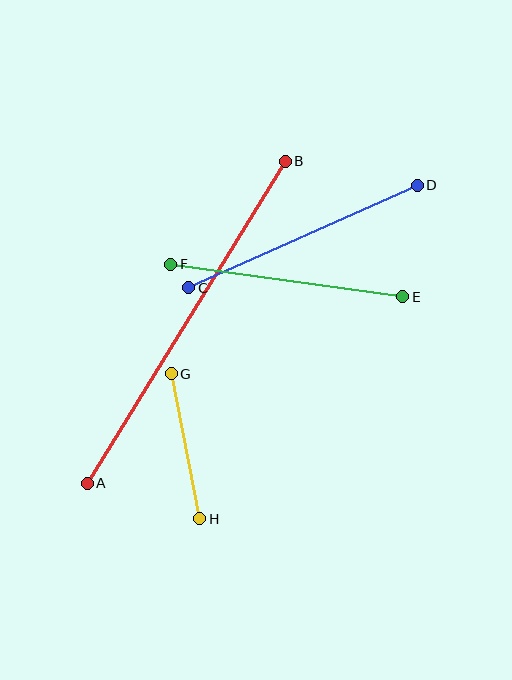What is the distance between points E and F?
The distance is approximately 234 pixels.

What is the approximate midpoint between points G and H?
The midpoint is at approximately (186, 446) pixels.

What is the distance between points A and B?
The distance is approximately 378 pixels.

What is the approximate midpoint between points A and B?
The midpoint is at approximately (186, 322) pixels.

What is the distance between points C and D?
The distance is approximately 251 pixels.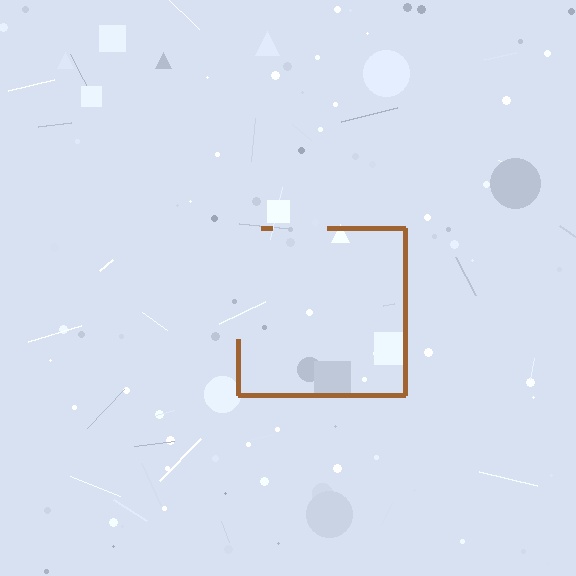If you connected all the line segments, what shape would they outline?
They would outline a square.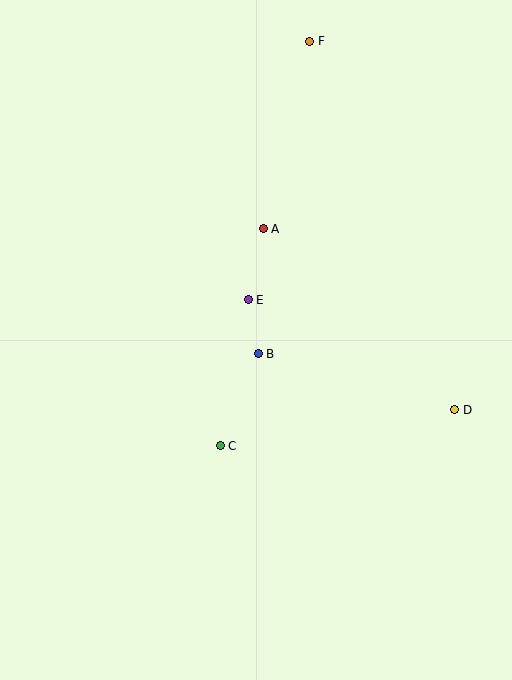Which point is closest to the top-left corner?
Point F is closest to the top-left corner.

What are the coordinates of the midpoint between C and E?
The midpoint between C and E is at (234, 373).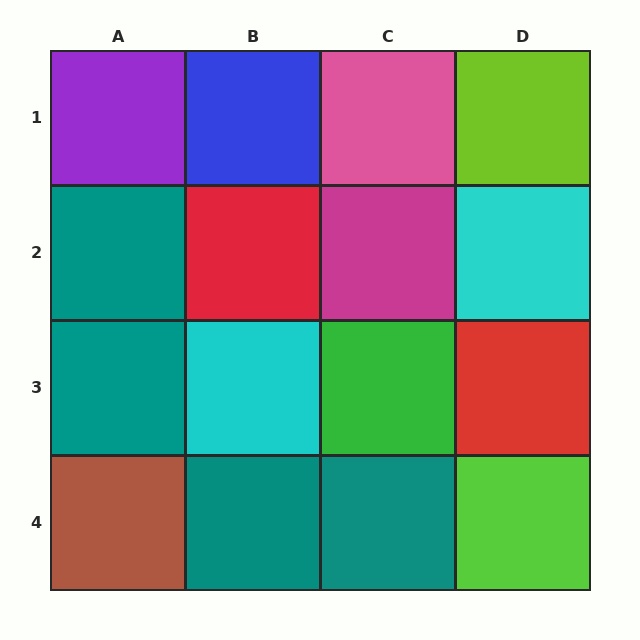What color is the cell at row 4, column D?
Lime.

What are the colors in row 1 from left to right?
Purple, blue, pink, lime.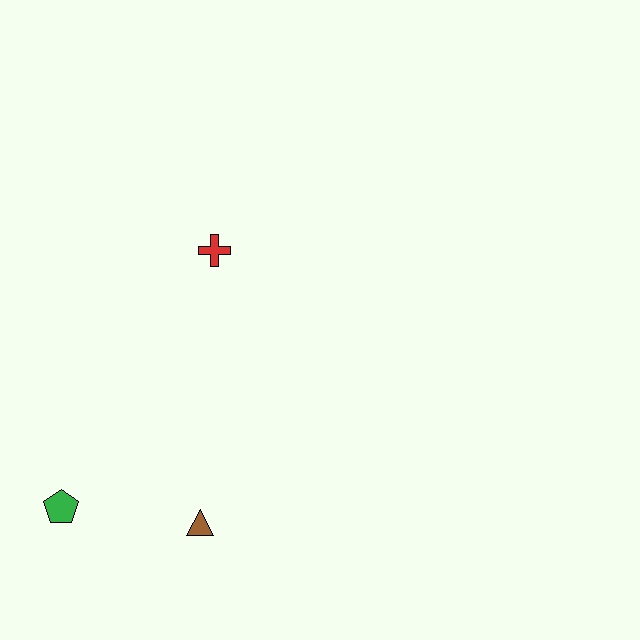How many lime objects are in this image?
There are no lime objects.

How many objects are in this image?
There are 3 objects.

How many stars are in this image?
There are no stars.